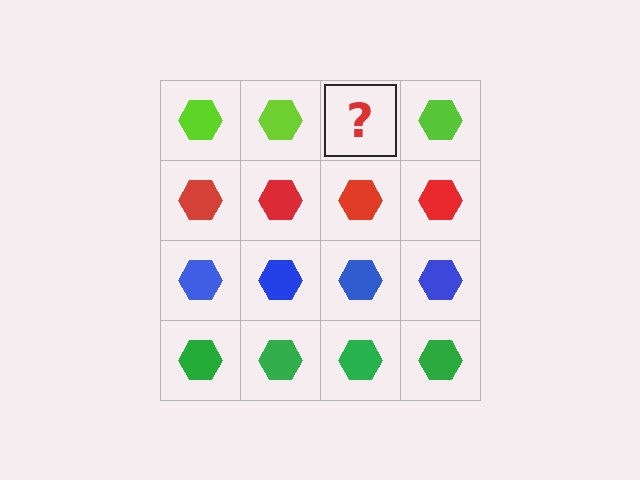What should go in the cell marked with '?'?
The missing cell should contain a lime hexagon.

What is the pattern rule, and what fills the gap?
The rule is that each row has a consistent color. The gap should be filled with a lime hexagon.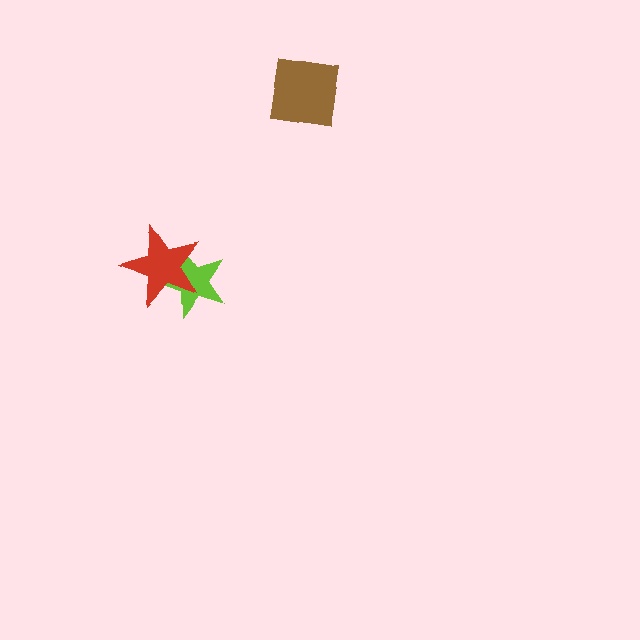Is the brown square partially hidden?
No, no other shape covers it.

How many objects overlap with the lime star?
1 object overlaps with the lime star.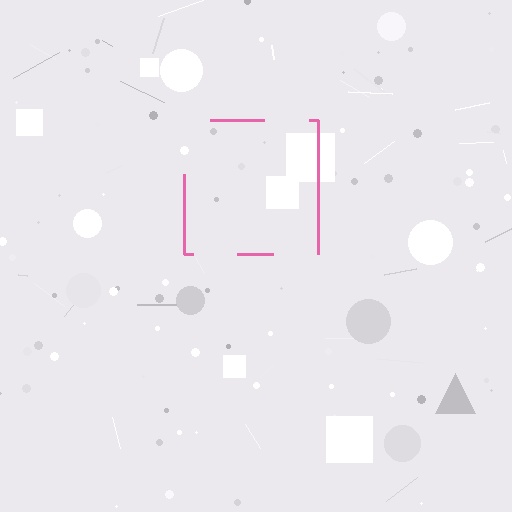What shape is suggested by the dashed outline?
The dashed outline suggests a square.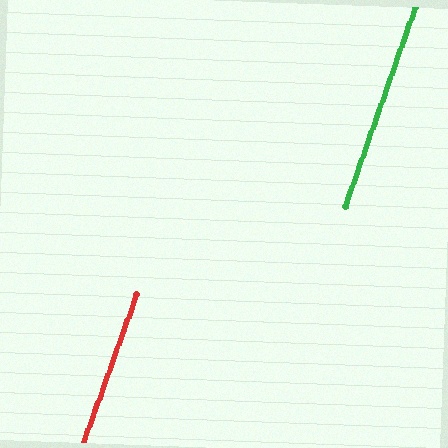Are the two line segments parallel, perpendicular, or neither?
Parallel — their directions differ by only 0.0°.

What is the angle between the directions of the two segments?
Approximately 0 degrees.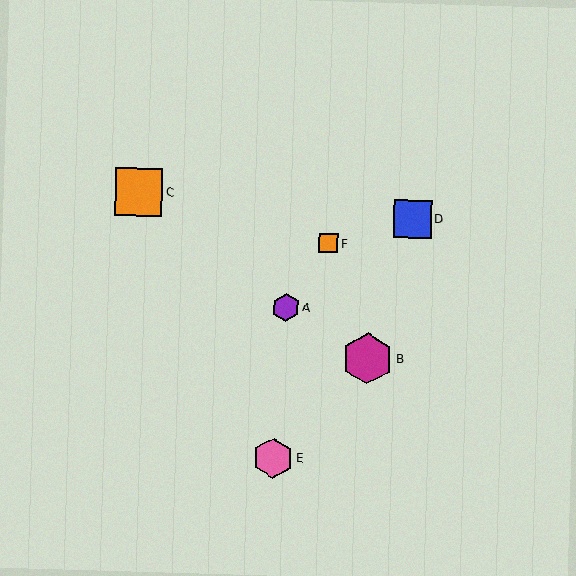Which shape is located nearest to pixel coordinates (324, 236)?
The orange square (labeled F) at (329, 244) is nearest to that location.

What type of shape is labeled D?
Shape D is a blue square.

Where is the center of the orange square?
The center of the orange square is at (329, 244).